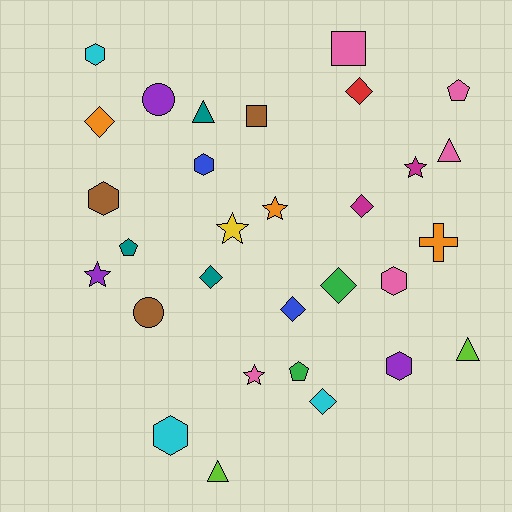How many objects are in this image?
There are 30 objects.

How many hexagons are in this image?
There are 6 hexagons.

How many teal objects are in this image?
There are 3 teal objects.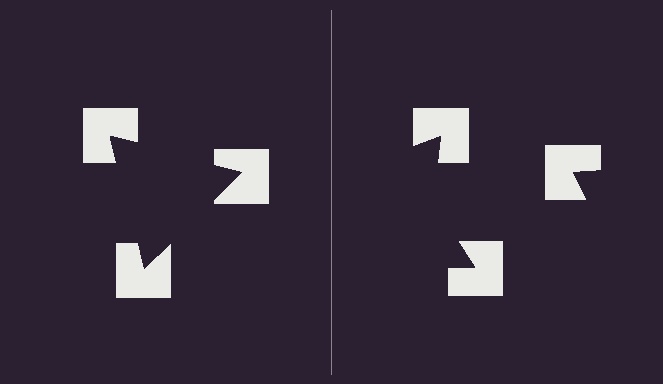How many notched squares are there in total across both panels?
6 — 3 on each side.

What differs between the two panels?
The notched squares are positioned identically on both sides; only the wedge orientations differ. On the left they align to a triangle; on the right they are misaligned.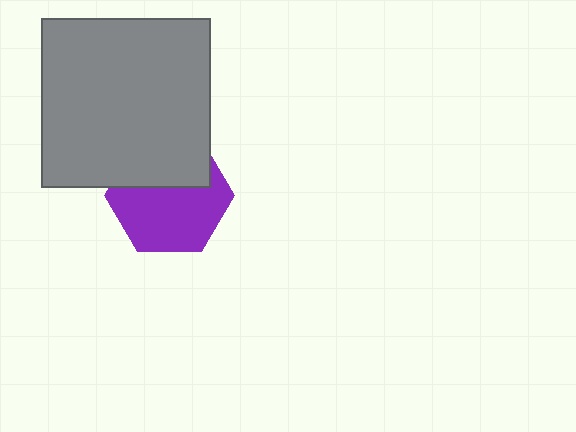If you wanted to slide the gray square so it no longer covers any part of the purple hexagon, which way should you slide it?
Slide it up — that is the most direct way to separate the two shapes.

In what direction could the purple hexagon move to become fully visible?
The purple hexagon could move down. That would shift it out from behind the gray square entirely.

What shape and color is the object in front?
The object in front is a gray square.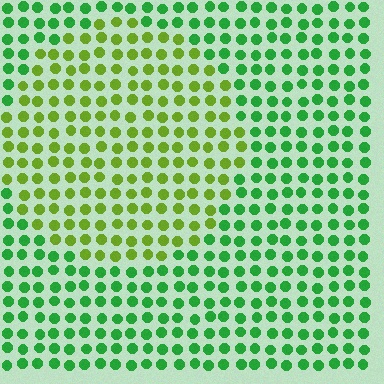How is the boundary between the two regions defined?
The boundary is defined purely by a slight shift in hue (about 41 degrees). Spacing, size, and orientation are identical on both sides.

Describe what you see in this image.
The image is filled with small green elements in a uniform arrangement. A circle-shaped region is visible where the elements are tinted to a slightly different hue, forming a subtle color boundary.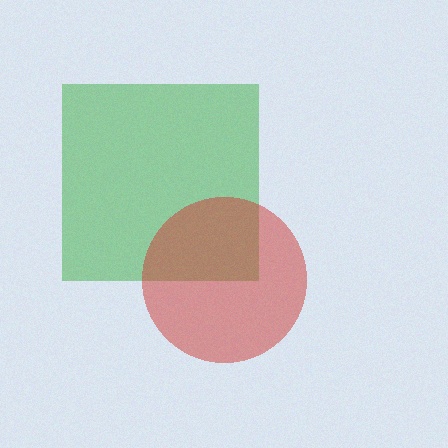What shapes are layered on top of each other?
The layered shapes are: a green square, a red circle.